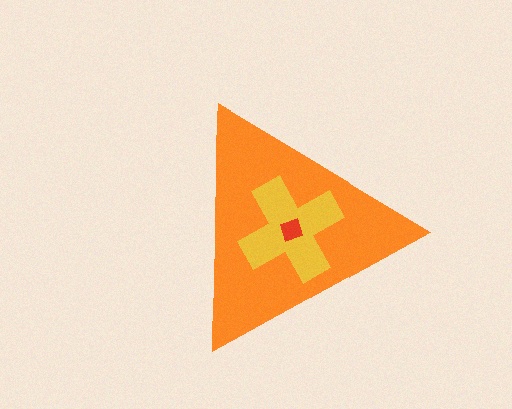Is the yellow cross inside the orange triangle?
Yes.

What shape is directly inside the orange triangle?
The yellow cross.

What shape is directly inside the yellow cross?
The red diamond.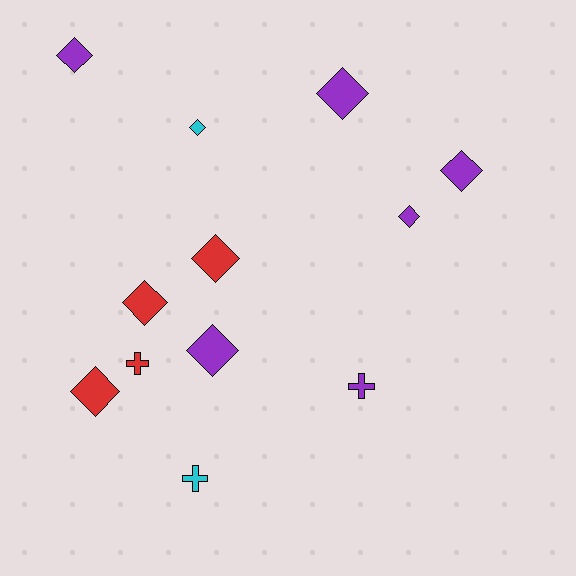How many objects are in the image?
There are 12 objects.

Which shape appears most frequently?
Diamond, with 9 objects.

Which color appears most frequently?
Purple, with 6 objects.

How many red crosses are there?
There is 1 red cross.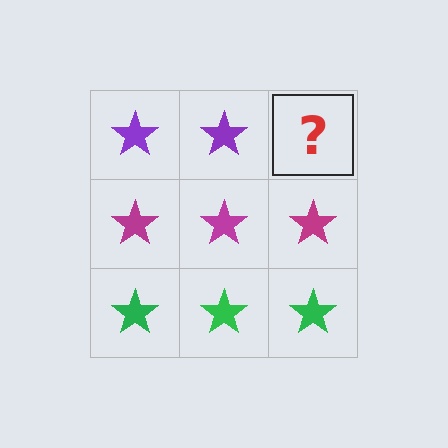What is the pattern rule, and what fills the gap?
The rule is that each row has a consistent color. The gap should be filled with a purple star.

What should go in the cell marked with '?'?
The missing cell should contain a purple star.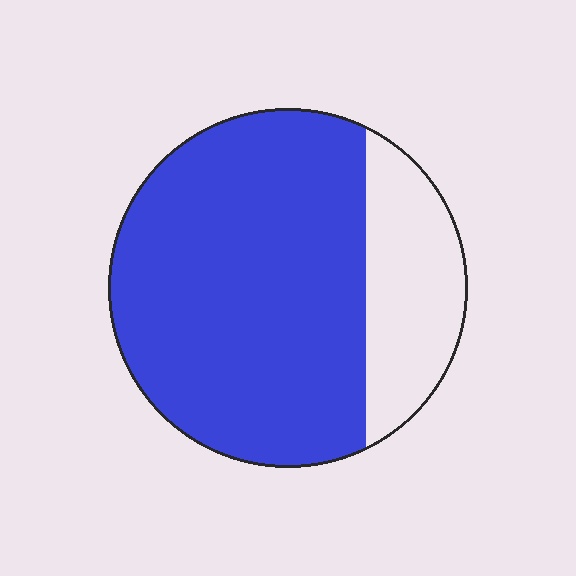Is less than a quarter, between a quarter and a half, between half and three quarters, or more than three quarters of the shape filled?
More than three quarters.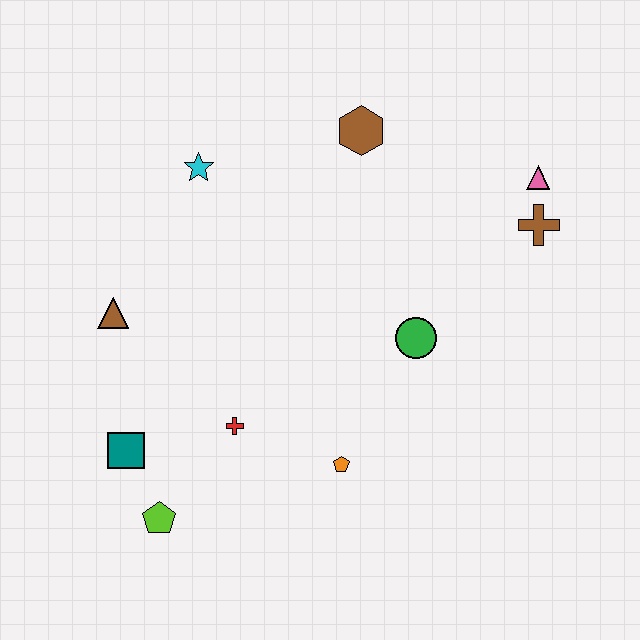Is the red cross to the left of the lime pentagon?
No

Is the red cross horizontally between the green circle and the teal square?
Yes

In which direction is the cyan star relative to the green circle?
The cyan star is to the left of the green circle.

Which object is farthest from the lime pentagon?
The pink triangle is farthest from the lime pentagon.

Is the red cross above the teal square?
Yes